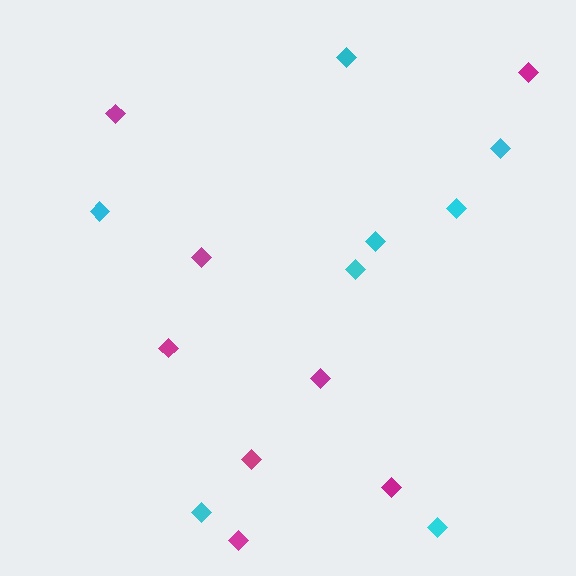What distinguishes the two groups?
There are 2 groups: one group of cyan diamonds (8) and one group of magenta diamonds (8).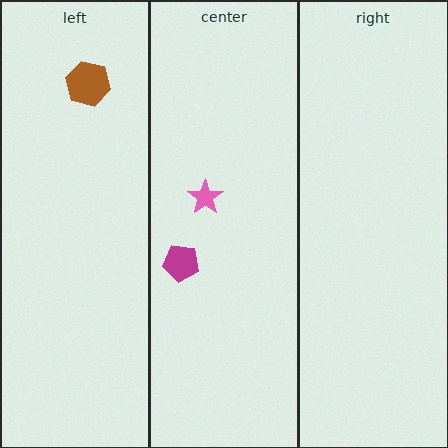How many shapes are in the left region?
1.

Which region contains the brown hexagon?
The left region.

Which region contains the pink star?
The center region.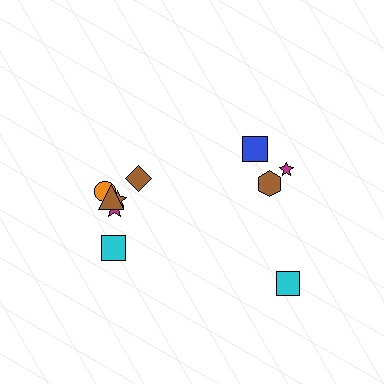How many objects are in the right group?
There are 4 objects.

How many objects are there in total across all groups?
There are 10 objects.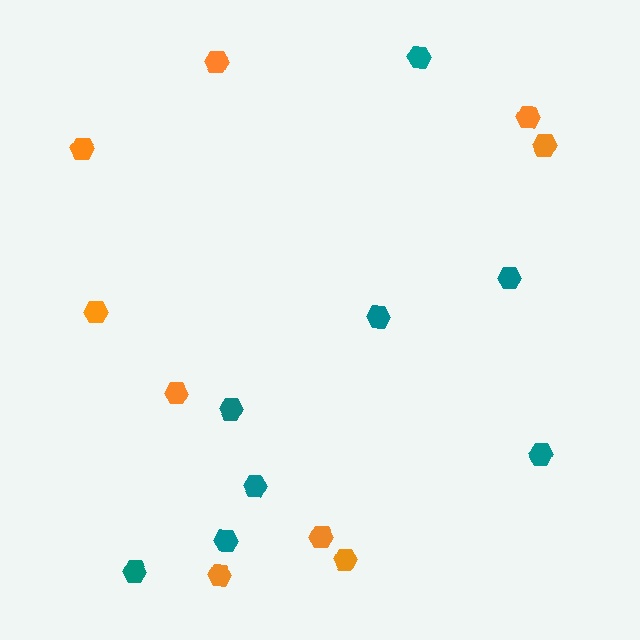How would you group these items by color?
There are 2 groups: one group of orange hexagons (9) and one group of teal hexagons (8).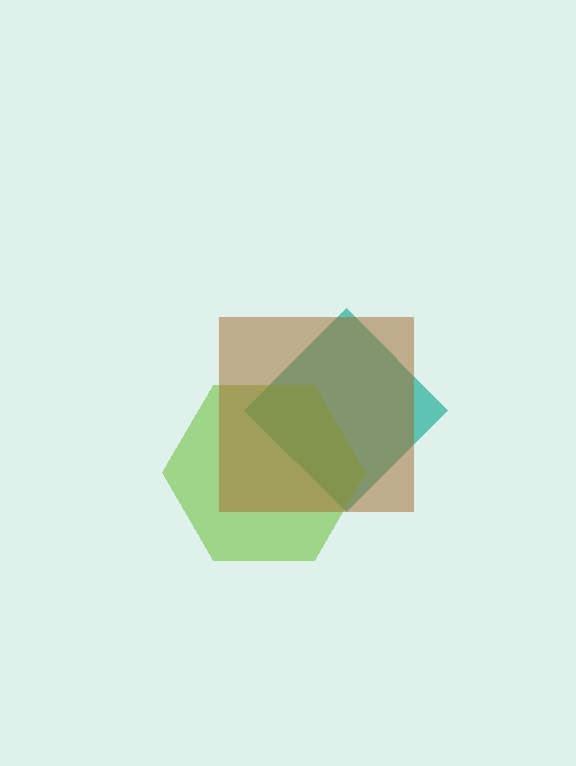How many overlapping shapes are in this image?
There are 3 overlapping shapes in the image.